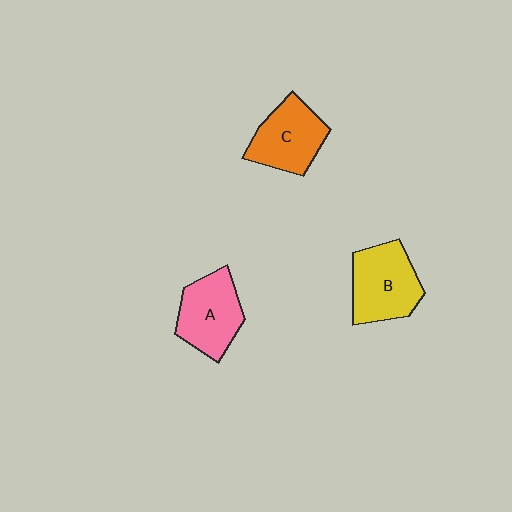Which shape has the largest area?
Shape B (yellow).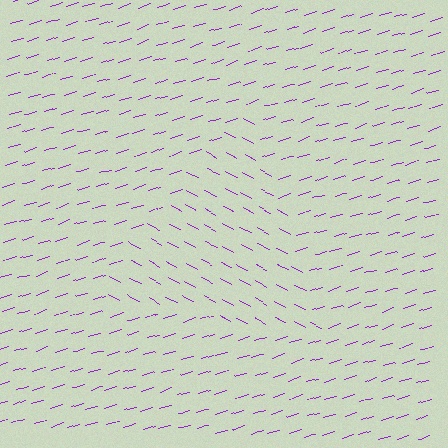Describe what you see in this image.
The image is filled with small purple line segments. A triangle region in the image has lines oriented differently from the surrounding lines, creating a visible texture boundary.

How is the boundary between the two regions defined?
The boundary is defined purely by a change in line orientation (approximately 45 degrees difference). All lines are the same color and thickness.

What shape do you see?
I see a triangle.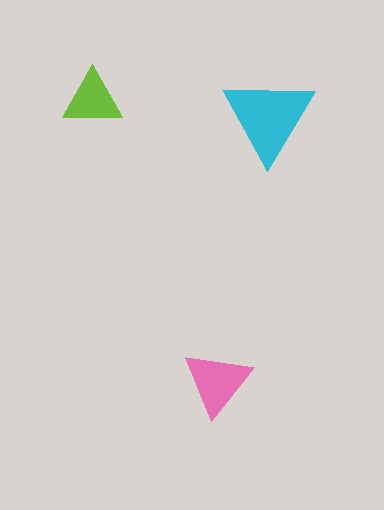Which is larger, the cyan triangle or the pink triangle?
The cyan one.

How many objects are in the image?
There are 3 objects in the image.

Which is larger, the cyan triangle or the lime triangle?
The cyan one.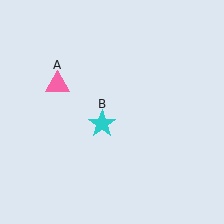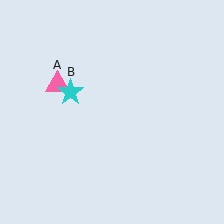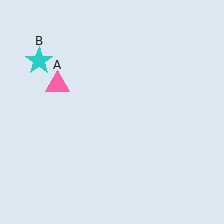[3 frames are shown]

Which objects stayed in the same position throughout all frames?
Pink triangle (object A) remained stationary.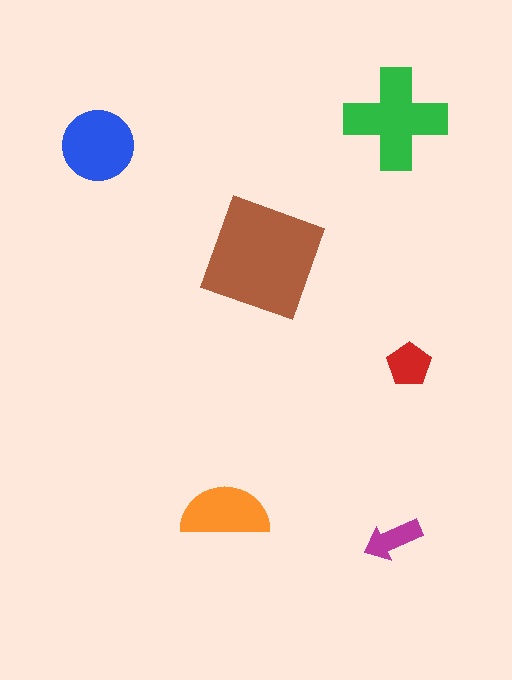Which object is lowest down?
The magenta arrow is bottommost.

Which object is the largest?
The brown square.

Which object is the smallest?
The magenta arrow.